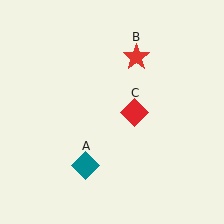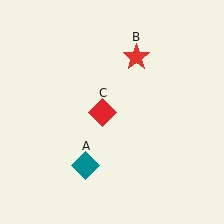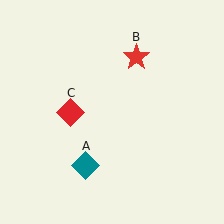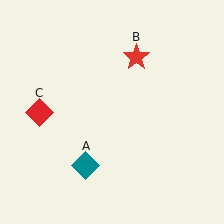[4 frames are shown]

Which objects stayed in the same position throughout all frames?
Teal diamond (object A) and red star (object B) remained stationary.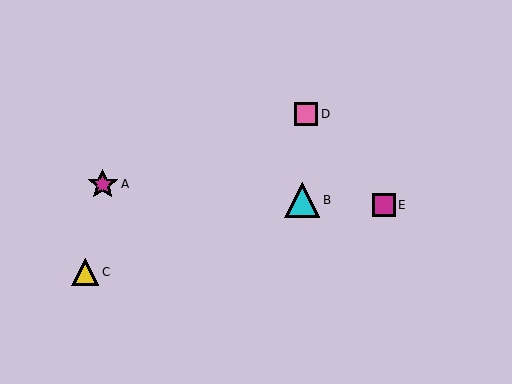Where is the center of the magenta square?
The center of the magenta square is at (384, 205).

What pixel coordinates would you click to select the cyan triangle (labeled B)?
Click at (302, 200) to select the cyan triangle B.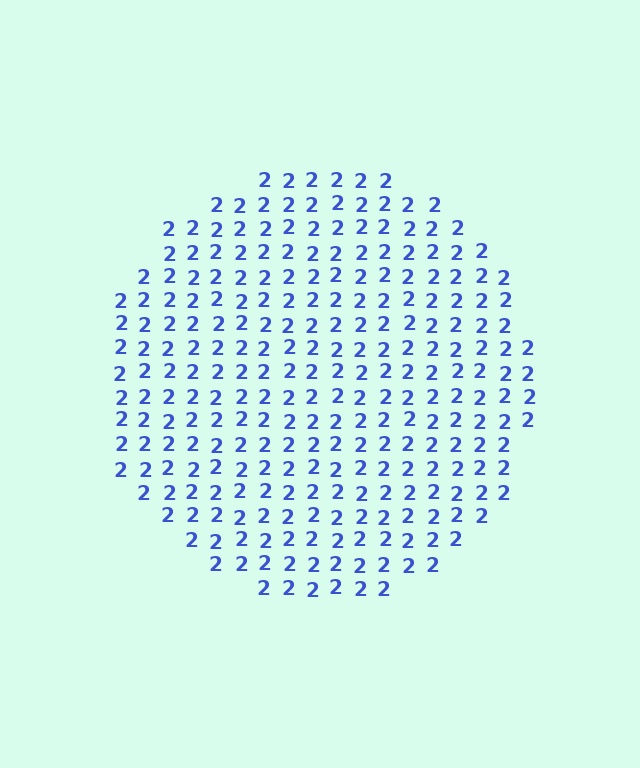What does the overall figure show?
The overall figure shows a circle.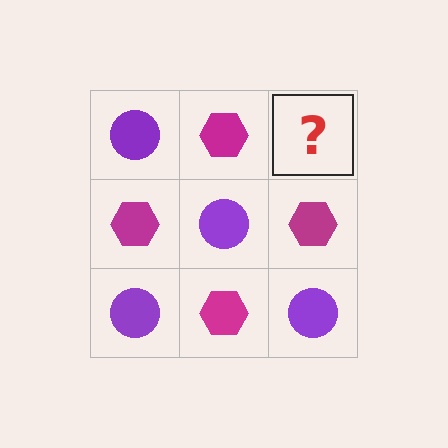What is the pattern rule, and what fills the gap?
The rule is that it alternates purple circle and magenta hexagon in a checkerboard pattern. The gap should be filled with a purple circle.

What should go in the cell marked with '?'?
The missing cell should contain a purple circle.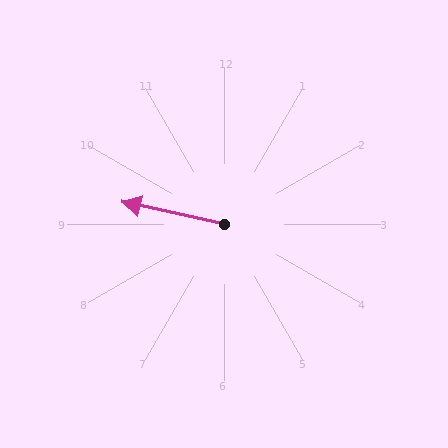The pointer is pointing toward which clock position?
Roughly 9 o'clock.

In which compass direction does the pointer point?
West.